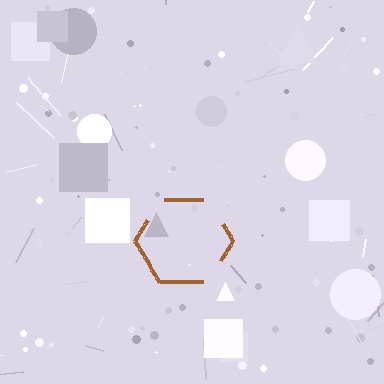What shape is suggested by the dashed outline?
The dashed outline suggests a hexagon.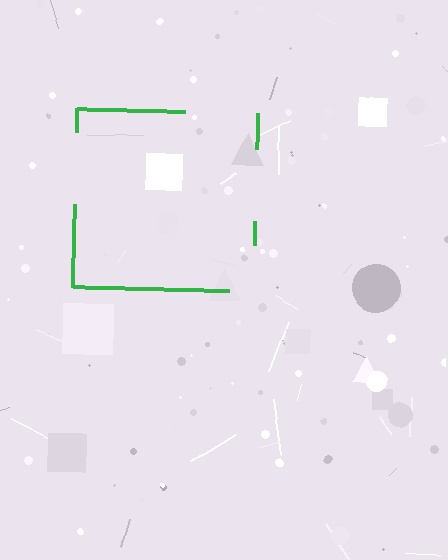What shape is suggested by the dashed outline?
The dashed outline suggests a square.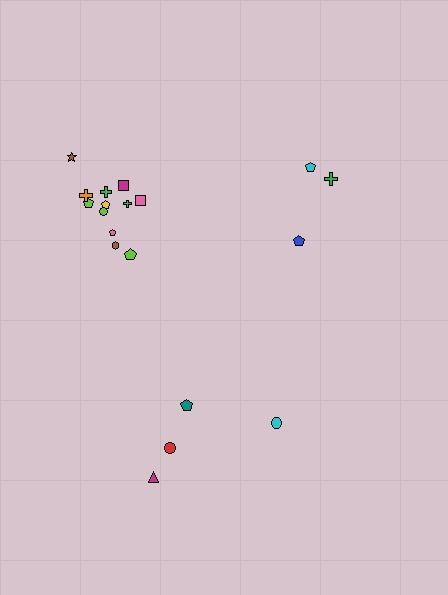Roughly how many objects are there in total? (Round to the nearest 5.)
Roughly 20 objects in total.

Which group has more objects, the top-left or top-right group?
The top-left group.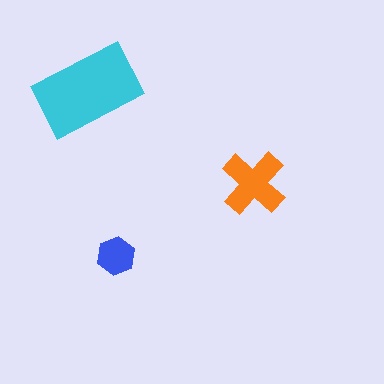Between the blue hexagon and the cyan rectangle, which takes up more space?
The cyan rectangle.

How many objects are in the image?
There are 3 objects in the image.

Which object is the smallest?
The blue hexagon.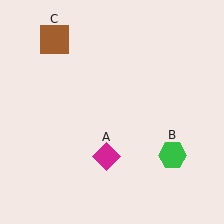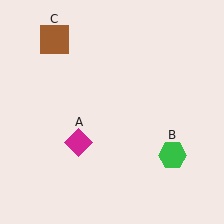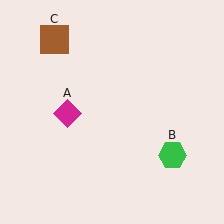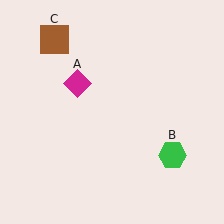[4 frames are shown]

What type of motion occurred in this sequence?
The magenta diamond (object A) rotated clockwise around the center of the scene.